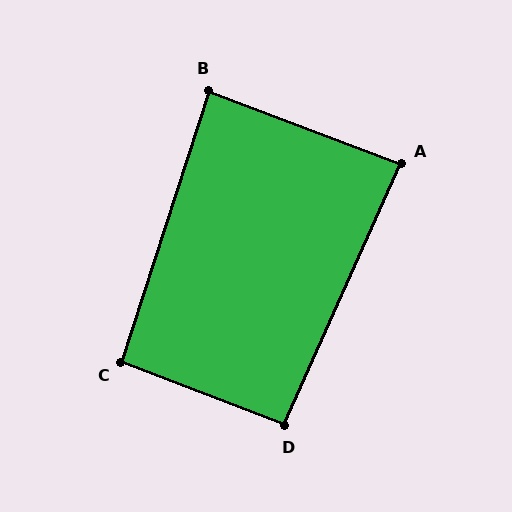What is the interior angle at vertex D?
Approximately 93 degrees (approximately right).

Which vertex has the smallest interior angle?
A, at approximately 87 degrees.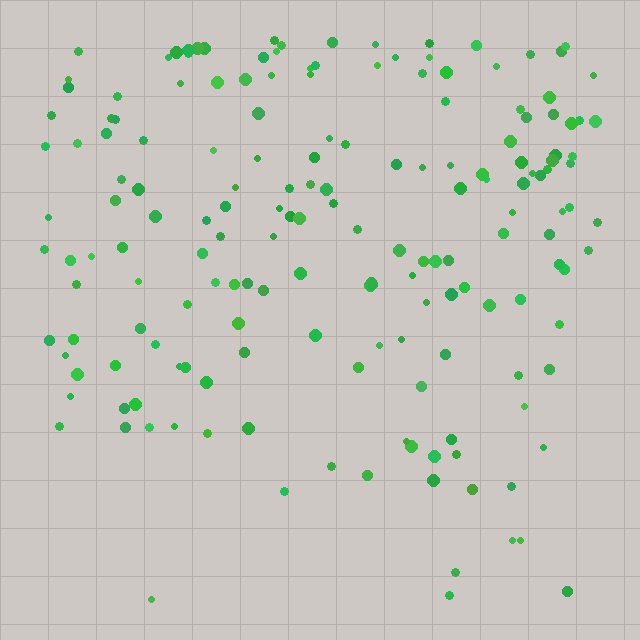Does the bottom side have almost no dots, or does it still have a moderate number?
Still a moderate number, just noticeably fewer than the top.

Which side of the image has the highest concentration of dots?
The top.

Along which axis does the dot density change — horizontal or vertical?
Vertical.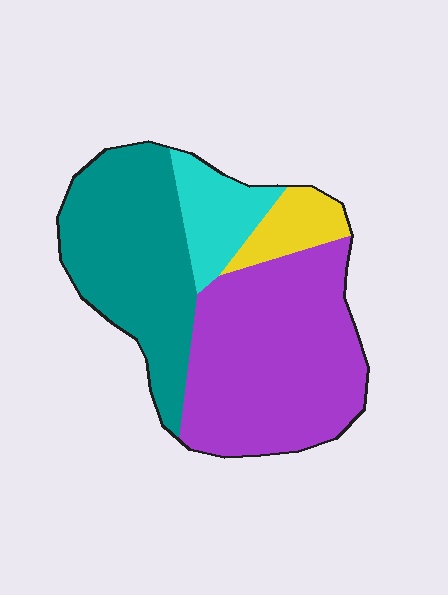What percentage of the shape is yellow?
Yellow takes up about one tenth (1/10) of the shape.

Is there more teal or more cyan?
Teal.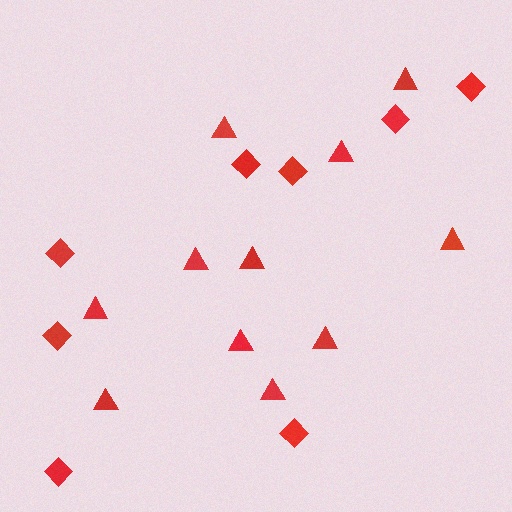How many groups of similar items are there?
There are 2 groups: one group of diamonds (8) and one group of triangles (11).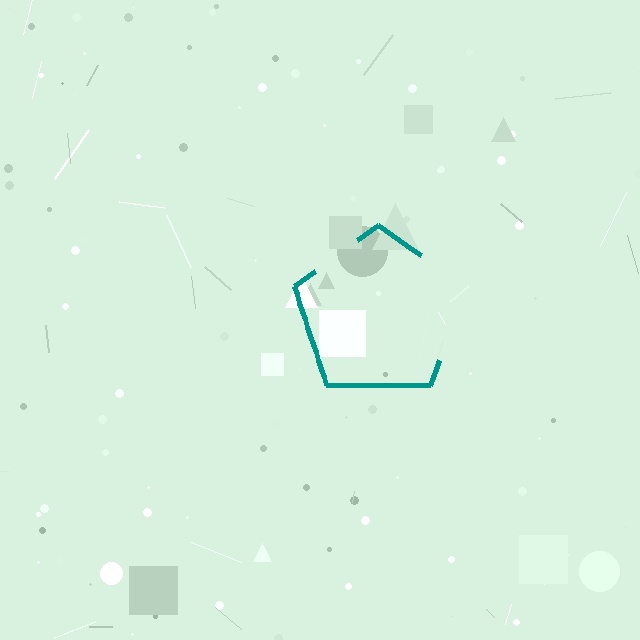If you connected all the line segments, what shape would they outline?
They would outline a pentagon.